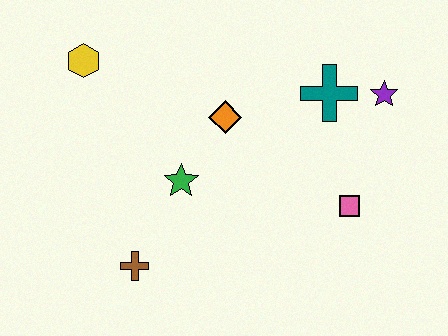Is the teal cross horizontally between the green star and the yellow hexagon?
No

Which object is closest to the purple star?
The teal cross is closest to the purple star.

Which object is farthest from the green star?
The purple star is farthest from the green star.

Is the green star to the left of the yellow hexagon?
No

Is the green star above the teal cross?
No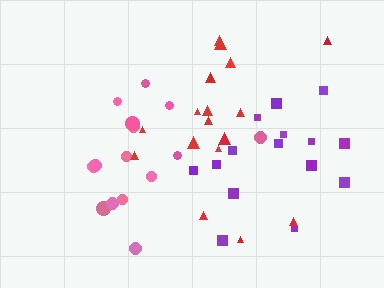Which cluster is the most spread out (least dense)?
Red.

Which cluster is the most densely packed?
Pink.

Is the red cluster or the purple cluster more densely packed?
Purple.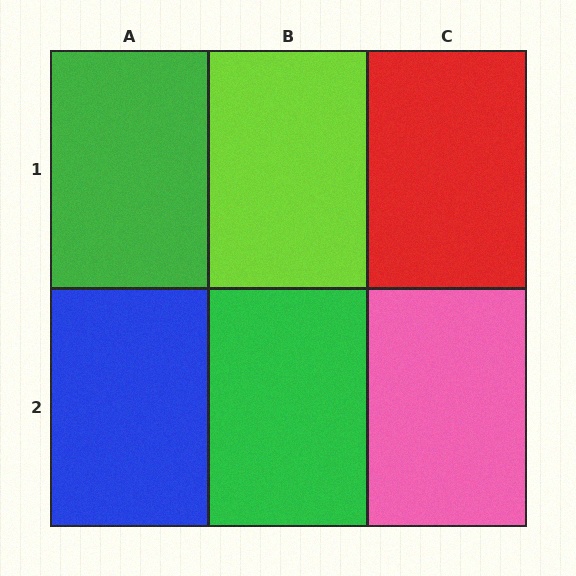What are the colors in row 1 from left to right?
Green, lime, red.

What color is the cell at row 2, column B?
Green.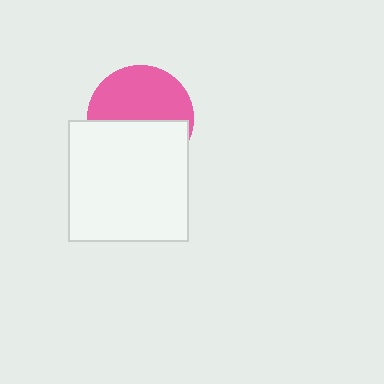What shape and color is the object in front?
The object in front is a white square.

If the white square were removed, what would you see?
You would see the complete pink circle.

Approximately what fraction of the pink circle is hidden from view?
Roughly 48% of the pink circle is hidden behind the white square.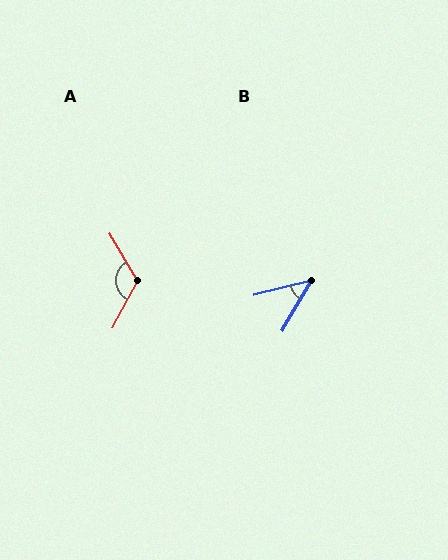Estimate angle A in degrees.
Approximately 122 degrees.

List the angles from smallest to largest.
B (46°), A (122°).